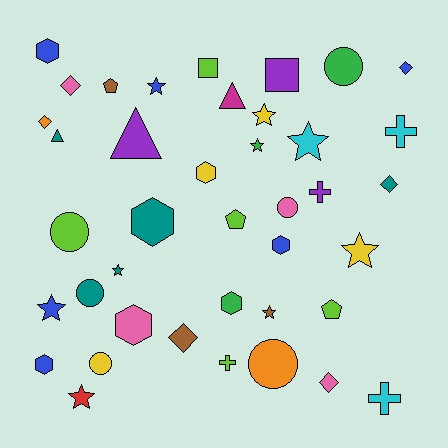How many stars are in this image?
There are 9 stars.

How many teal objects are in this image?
There are 5 teal objects.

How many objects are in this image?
There are 40 objects.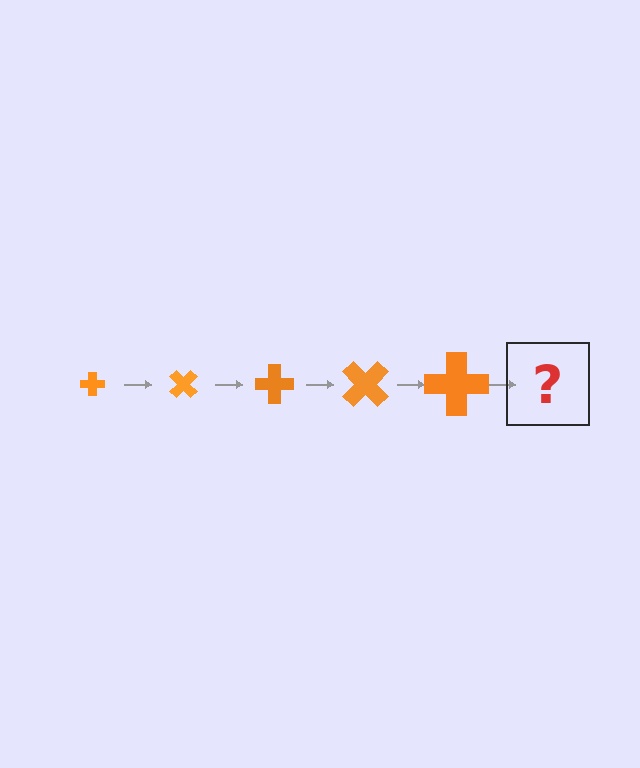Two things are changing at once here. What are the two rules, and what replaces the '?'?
The two rules are that the cross grows larger each step and it rotates 45 degrees each step. The '?' should be a cross, larger than the previous one and rotated 225 degrees from the start.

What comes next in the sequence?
The next element should be a cross, larger than the previous one and rotated 225 degrees from the start.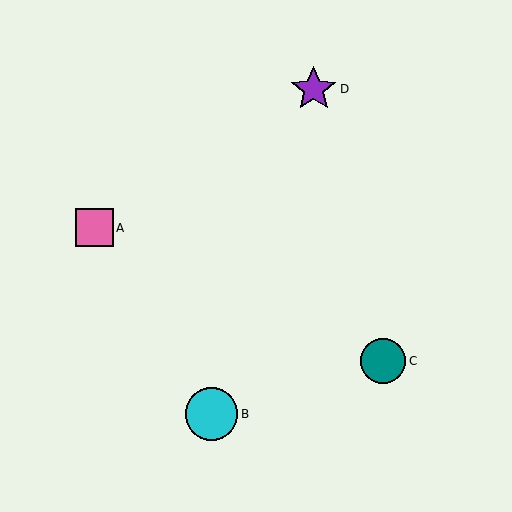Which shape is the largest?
The cyan circle (labeled B) is the largest.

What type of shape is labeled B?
Shape B is a cyan circle.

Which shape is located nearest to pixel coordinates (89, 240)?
The pink square (labeled A) at (94, 228) is nearest to that location.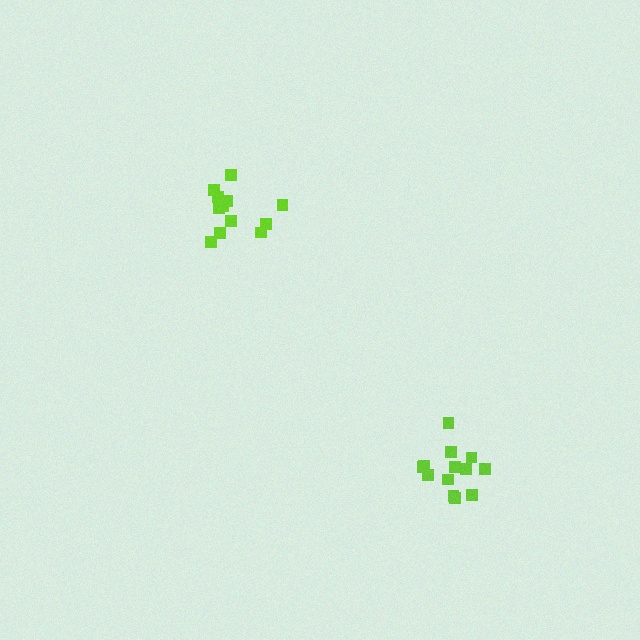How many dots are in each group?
Group 1: 13 dots, Group 2: 12 dots (25 total).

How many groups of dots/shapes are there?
There are 2 groups.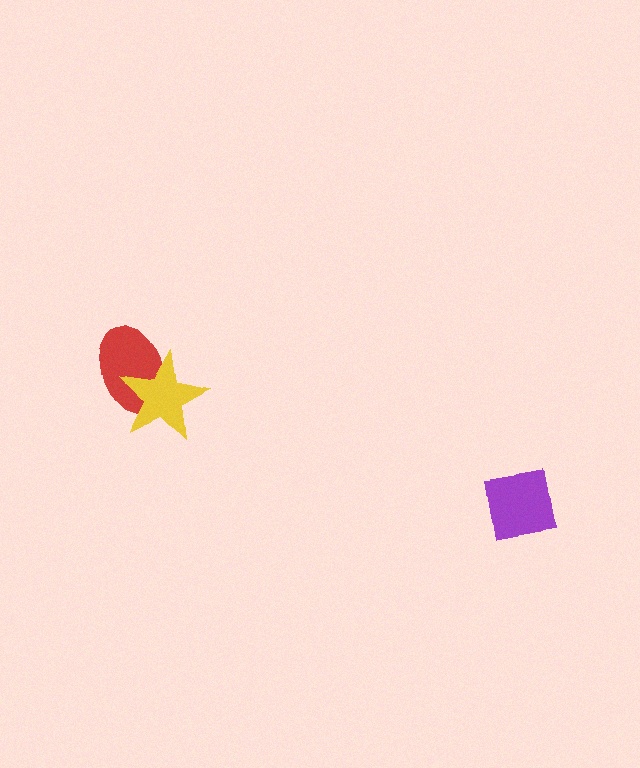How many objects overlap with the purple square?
0 objects overlap with the purple square.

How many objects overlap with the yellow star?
1 object overlaps with the yellow star.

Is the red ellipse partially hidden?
Yes, it is partially covered by another shape.